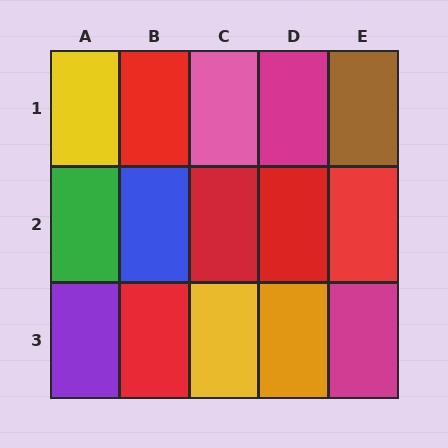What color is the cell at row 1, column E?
Brown.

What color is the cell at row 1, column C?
Pink.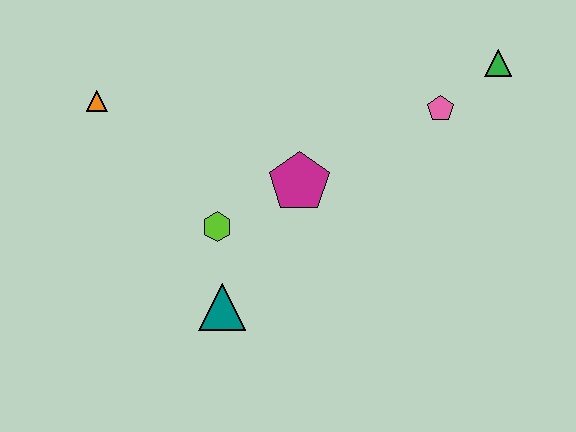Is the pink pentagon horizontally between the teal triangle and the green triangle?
Yes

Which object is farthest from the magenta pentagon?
The green triangle is farthest from the magenta pentagon.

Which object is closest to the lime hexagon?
The teal triangle is closest to the lime hexagon.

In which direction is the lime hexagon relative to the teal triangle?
The lime hexagon is above the teal triangle.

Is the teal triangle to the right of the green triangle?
No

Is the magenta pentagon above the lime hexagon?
Yes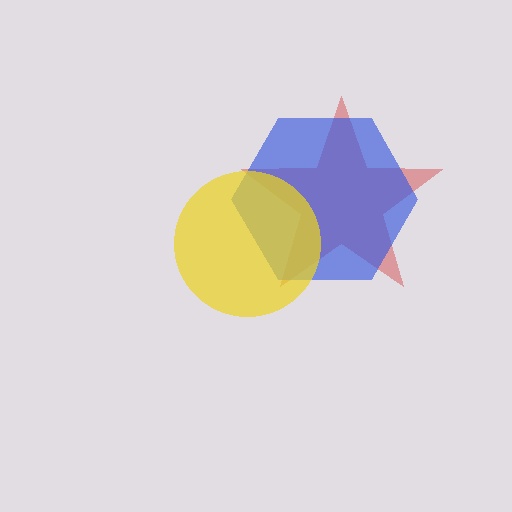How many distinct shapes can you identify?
There are 3 distinct shapes: a red star, a blue hexagon, a yellow circle.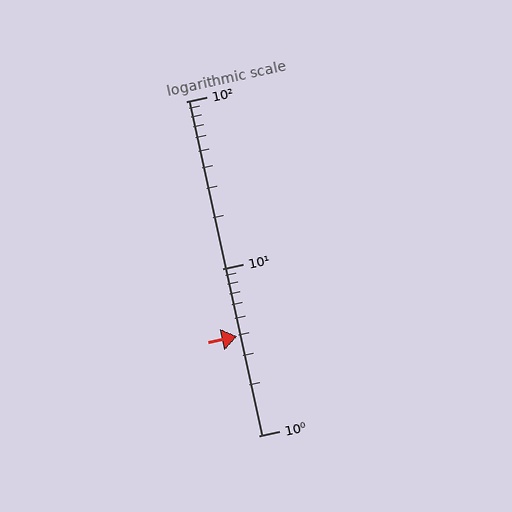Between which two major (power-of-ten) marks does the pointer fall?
The pointer is between 1 and 10.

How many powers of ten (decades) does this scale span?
The scale spans 2 decades, from 1 to 100.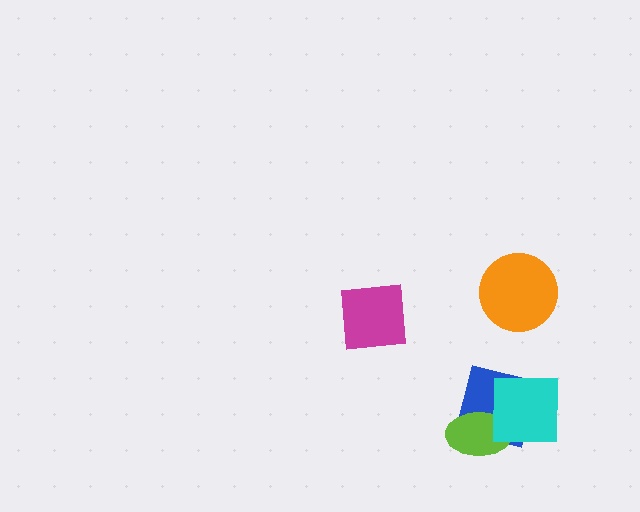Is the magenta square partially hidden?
No, no other shape covers it.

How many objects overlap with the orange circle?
0 objects overlap with the orange circle.